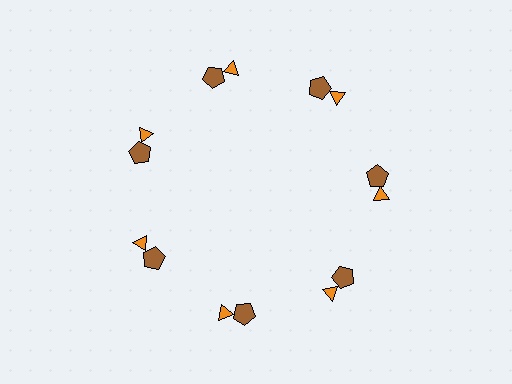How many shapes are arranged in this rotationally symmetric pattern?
There are 14 shapes, arranged in 7 groups of 2.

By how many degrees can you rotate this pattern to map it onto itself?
The pattern maps onto itself every 51 degrees of rotation.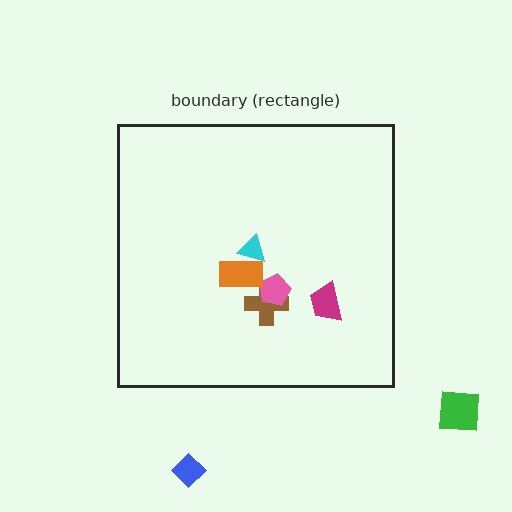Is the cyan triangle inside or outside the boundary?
Inside.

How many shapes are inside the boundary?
5 inside, 2 outside.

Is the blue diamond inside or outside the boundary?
Outside.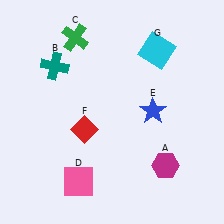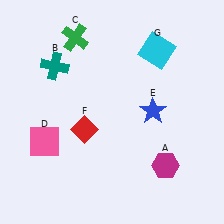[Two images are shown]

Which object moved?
The pink square (D) moved up.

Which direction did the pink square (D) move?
The pink square (D) moved up.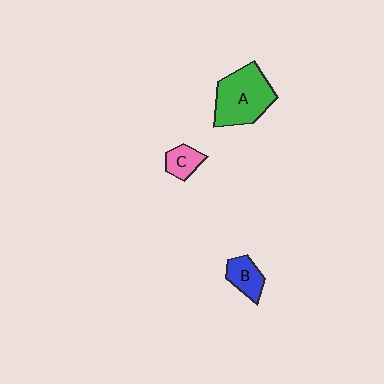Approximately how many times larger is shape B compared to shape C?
Approximately 1.2 times.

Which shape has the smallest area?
Shape C (pink).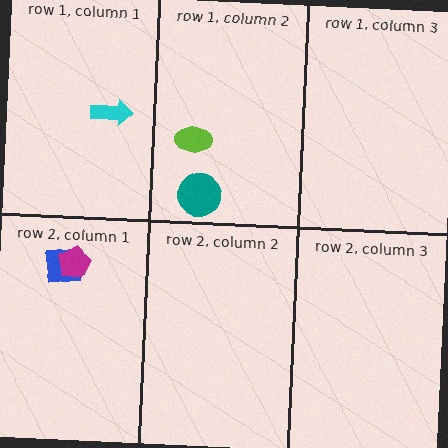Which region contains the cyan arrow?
The row 1, column 1 region.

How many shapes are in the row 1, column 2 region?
2.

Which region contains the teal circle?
The row 1, column 2 region.